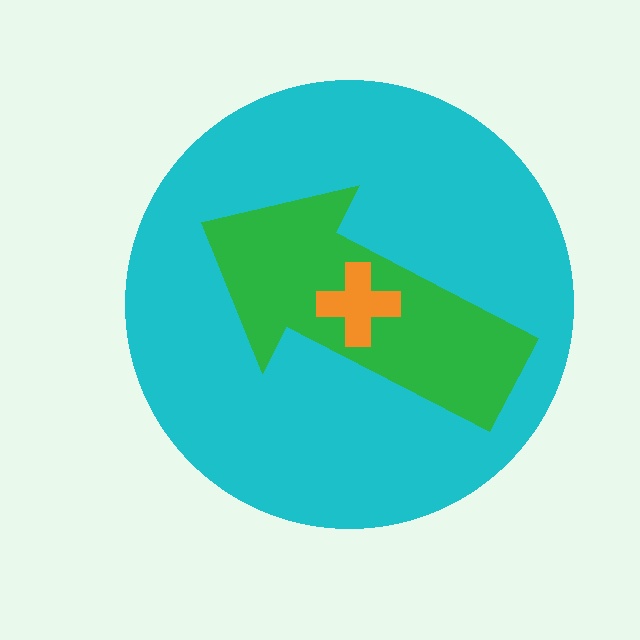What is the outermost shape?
The cyan circle.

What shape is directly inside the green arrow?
The orange cross.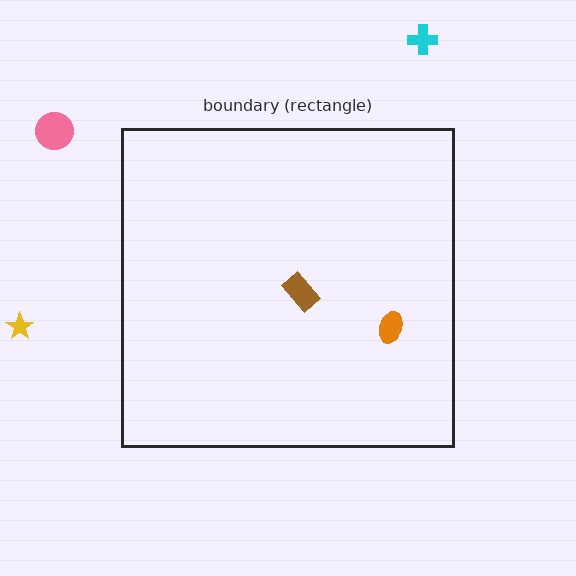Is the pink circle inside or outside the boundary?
Outside.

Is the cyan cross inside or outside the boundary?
Outside.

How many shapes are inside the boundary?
2 inside, 3 outside.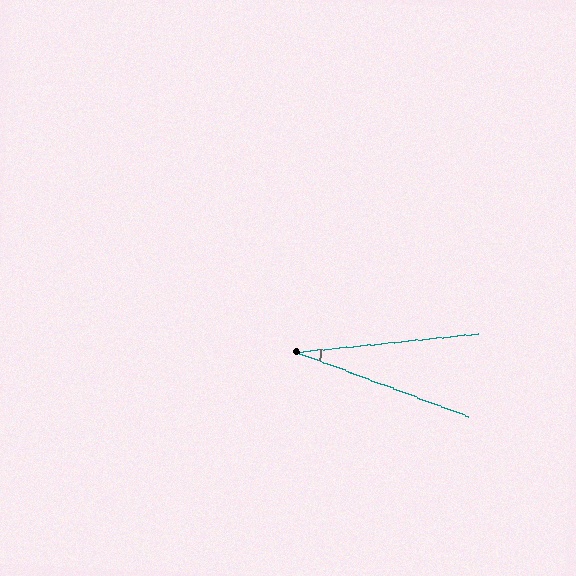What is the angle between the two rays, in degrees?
Approximately 26 degrees.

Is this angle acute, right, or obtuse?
It is acute.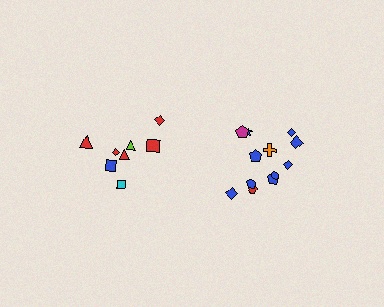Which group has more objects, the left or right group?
The right group.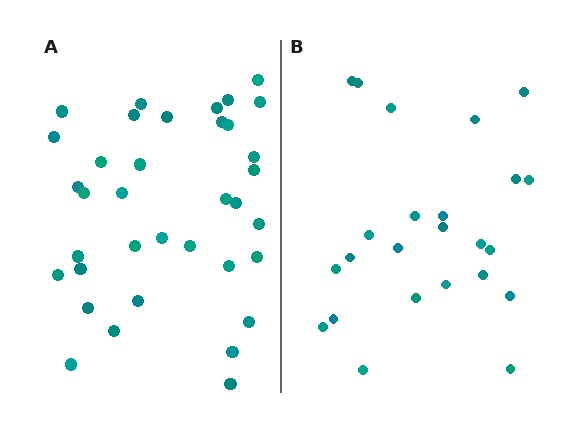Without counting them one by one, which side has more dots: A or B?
Region A (the left region) has more dots.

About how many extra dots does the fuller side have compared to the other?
Region A has roughly 12 or so more dots than region B.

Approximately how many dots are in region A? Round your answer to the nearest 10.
About 40 dots. (The exact count is 36, which rounds to 40.)